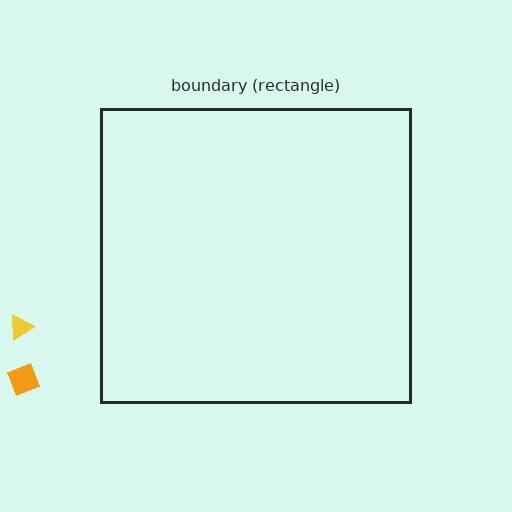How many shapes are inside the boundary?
0 inside, 2 outside.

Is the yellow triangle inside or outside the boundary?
Outside.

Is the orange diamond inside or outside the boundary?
Outside.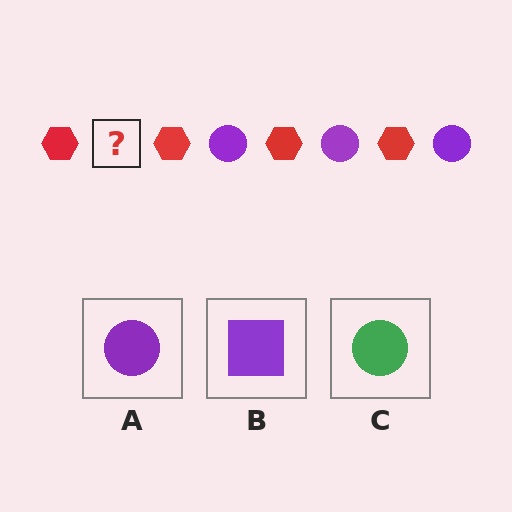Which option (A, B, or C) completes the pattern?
A.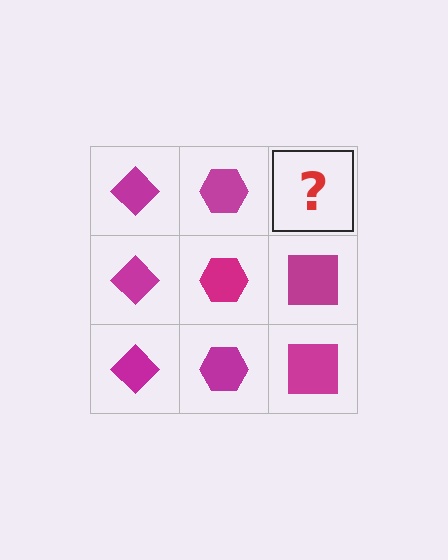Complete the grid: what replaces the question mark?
The question mark should be replaced with a magenta square.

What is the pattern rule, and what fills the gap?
The rule is that each column has a consistent shape. The gap should be filled with a magenta square.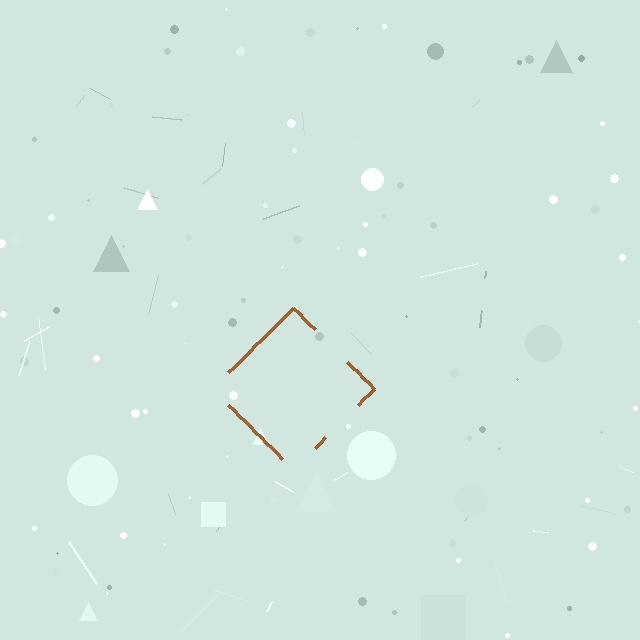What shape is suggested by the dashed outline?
The dashed outline suggests a diamond.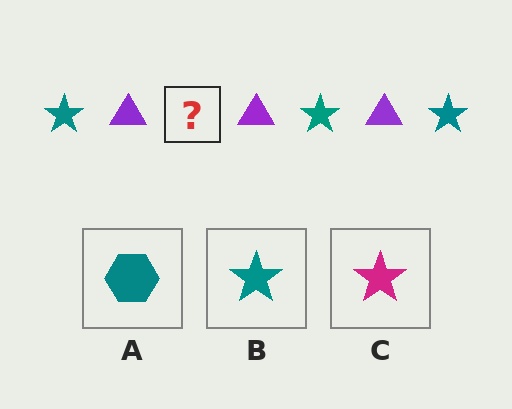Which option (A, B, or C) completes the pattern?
B.